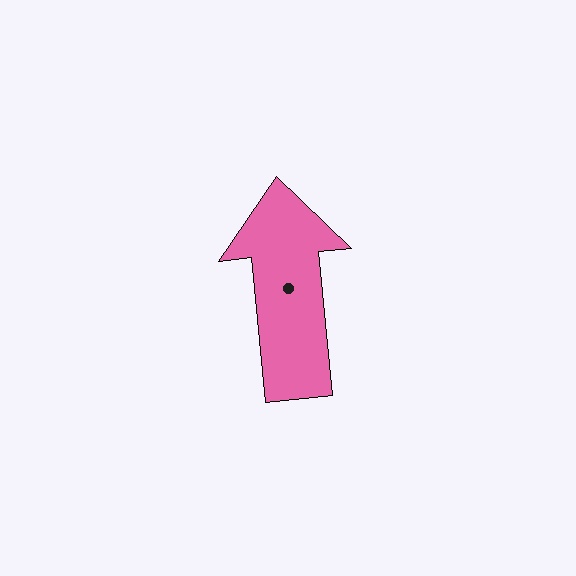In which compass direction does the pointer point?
North.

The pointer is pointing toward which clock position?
Roughly 12 o'clock.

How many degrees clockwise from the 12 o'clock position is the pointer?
Approximately 354 degrees.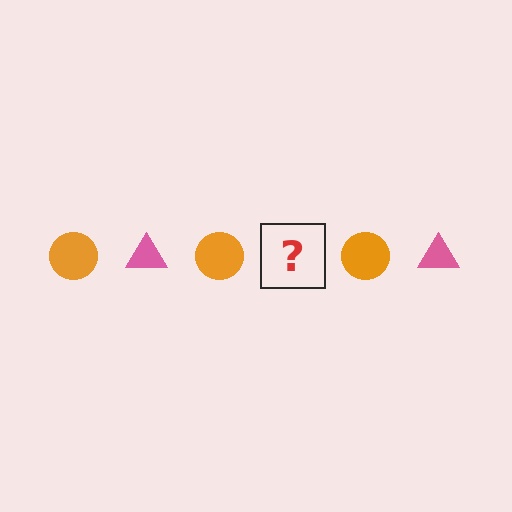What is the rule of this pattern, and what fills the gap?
The rule is that the pattern alternates between orange circle and pink triangle. The gap should be filled with a pink triangle.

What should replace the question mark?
The question mark should be replaced with a pink triangle.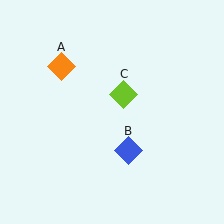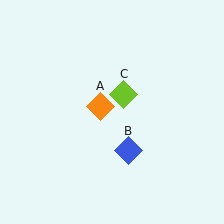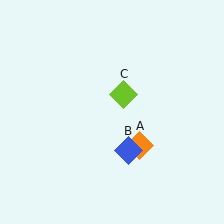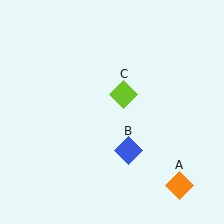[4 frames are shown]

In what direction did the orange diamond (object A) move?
The orange diamond (object A) moved down and to the right.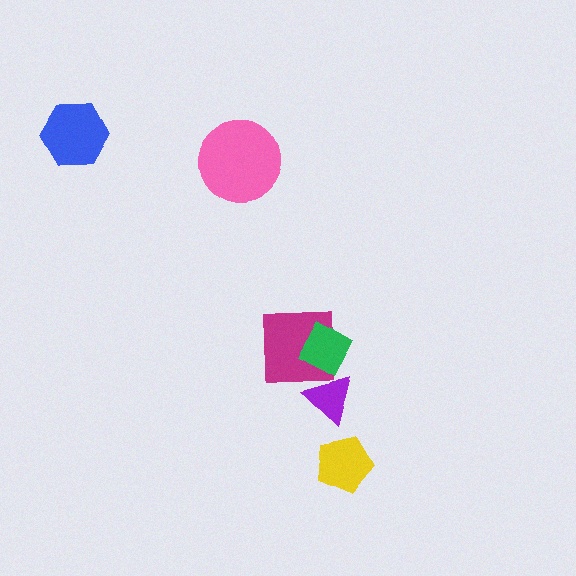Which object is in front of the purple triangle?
The green diamond is in front of the purple triangle.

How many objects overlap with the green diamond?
2 objects overlap with the green diamond.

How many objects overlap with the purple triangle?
1 object overlaps with the purple triangle.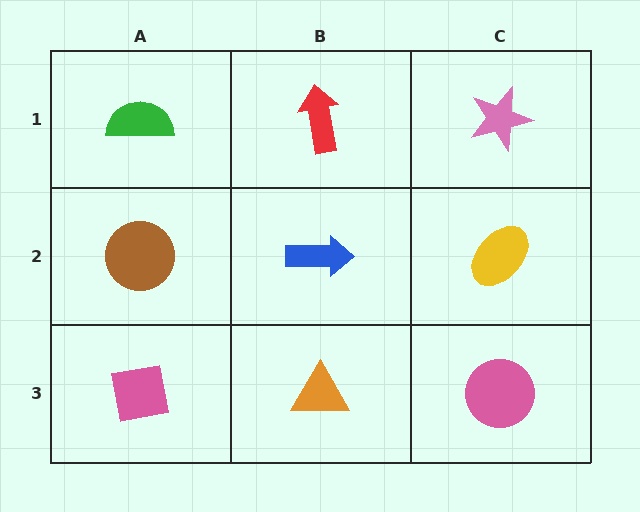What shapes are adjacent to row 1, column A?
A brown circle (row 2, column A), a red arrow (row 1, column B).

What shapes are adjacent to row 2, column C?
A pink star (row 1, column C), a pink circle (row 3, column C), a blue arrow (row 2, column B).